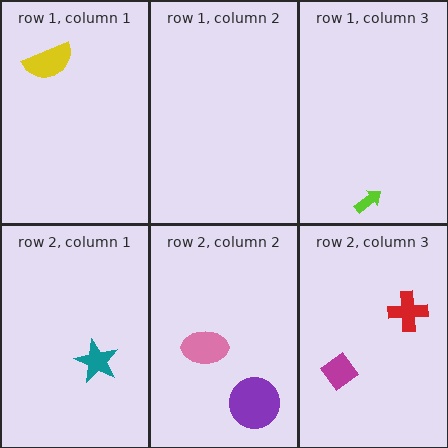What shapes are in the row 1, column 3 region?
The lime arrow.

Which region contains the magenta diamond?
The row 2, column 3 region.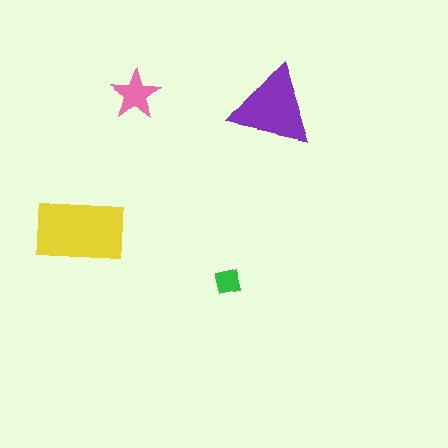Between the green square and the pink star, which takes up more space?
The pink star.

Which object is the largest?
The yellow rectangle.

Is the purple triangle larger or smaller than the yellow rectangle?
Smaller.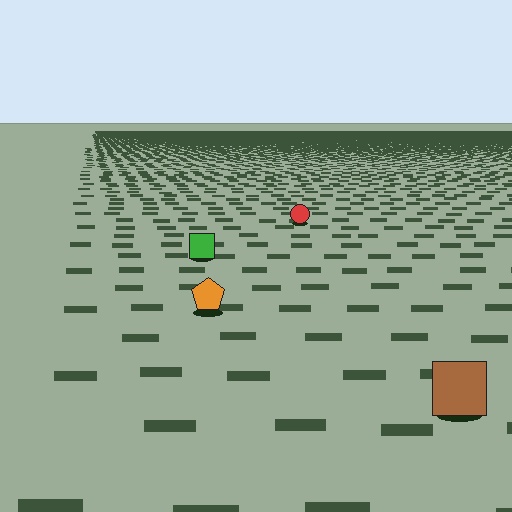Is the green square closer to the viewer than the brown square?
No. The brown square is closer — you can tell from the texture gradient: the ground texture is coarser near it.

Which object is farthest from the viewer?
The red circle is farthest from the viewer. It appears smaller and the ground texture around it is denser.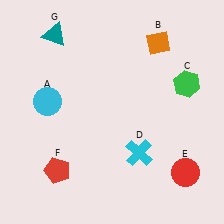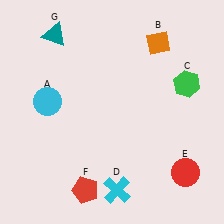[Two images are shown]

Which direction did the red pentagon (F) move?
The red pentagon (F) moved right.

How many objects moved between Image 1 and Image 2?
2 objects moved between the two images.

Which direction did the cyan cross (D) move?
The cyan cross (D) moved down.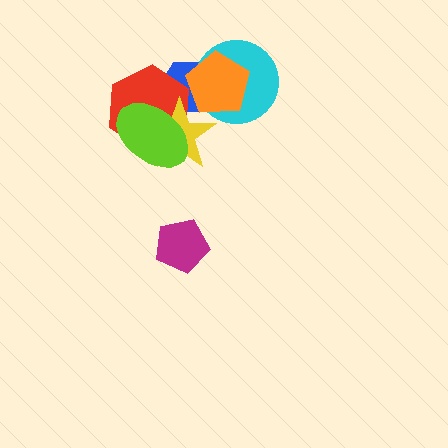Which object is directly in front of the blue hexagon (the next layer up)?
The red hexagon is directly in front of the blue hexagon.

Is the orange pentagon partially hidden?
Yes, it is partially covered by another shape.